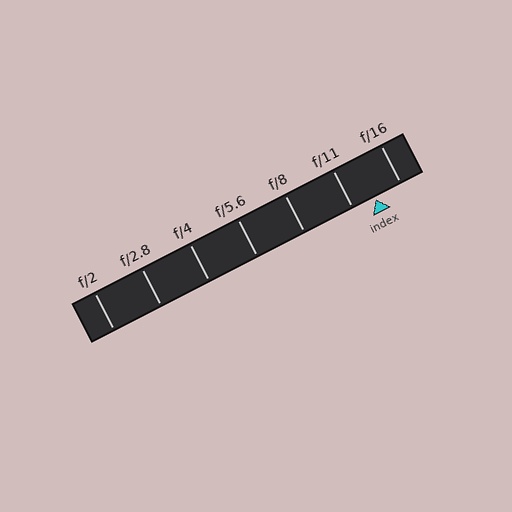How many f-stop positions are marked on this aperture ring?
There are 7 f-stop positions marked.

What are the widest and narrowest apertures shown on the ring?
The widest aperture shown is f/2 and the narrowest is f/16.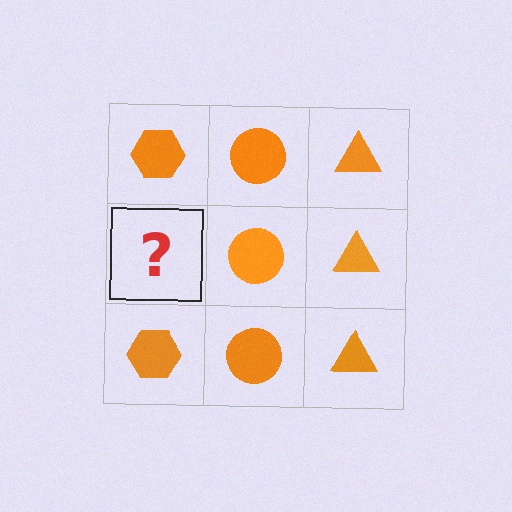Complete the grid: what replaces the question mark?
The question mark should be replaced with an orange hexagon.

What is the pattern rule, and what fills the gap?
The rule is that each column has a consistent shape. The gap should be filled with an orange hexagon.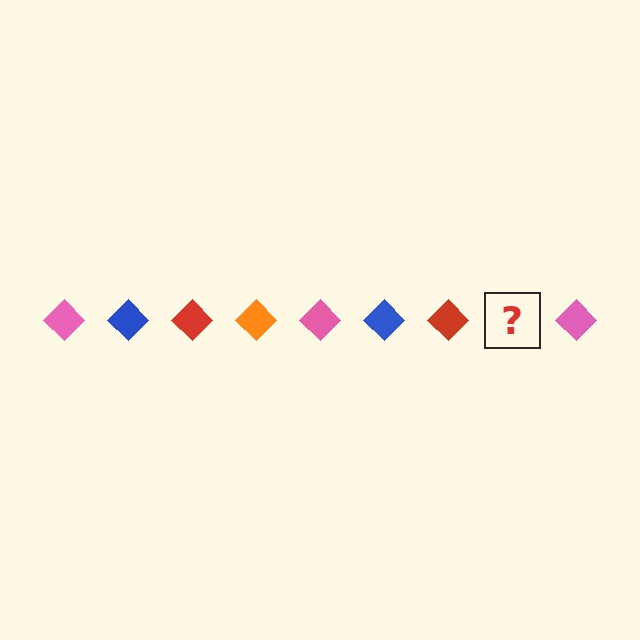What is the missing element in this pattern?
The missing element is an orange diamond.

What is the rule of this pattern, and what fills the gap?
The rule is that the pattern cycles through pink, blue, red, orange diamonds. The gap should be filled with an orange diamond.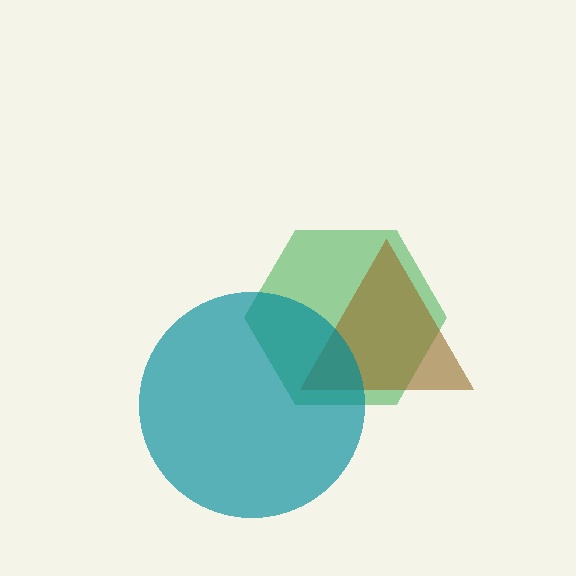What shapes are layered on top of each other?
The layered shapes are: a green hexagon, a brown triangle, a teal circle.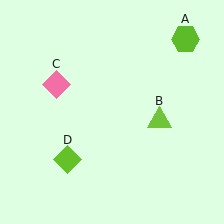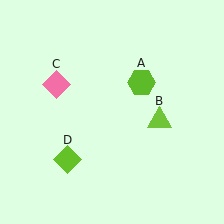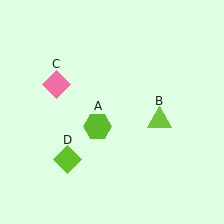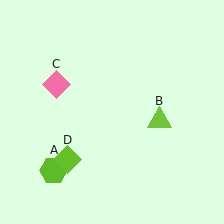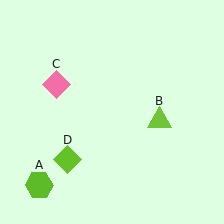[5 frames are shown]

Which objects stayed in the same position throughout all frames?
Lime triangle (object B) and pink diamond (object C) and lime diamond (object D) remained stationary.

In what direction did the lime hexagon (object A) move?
The lime hexagon (object A) moved down and to the left.